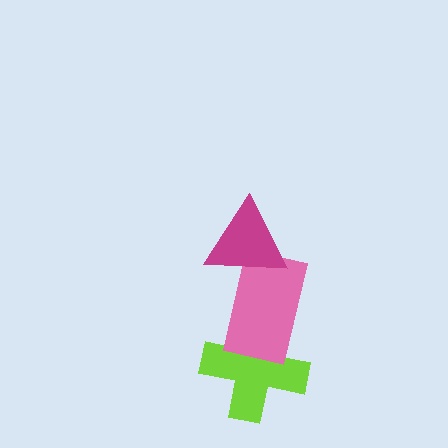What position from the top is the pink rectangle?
The pink rectangle is 2nd from the top.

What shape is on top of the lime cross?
The pink rectangle is on top of the lime cross.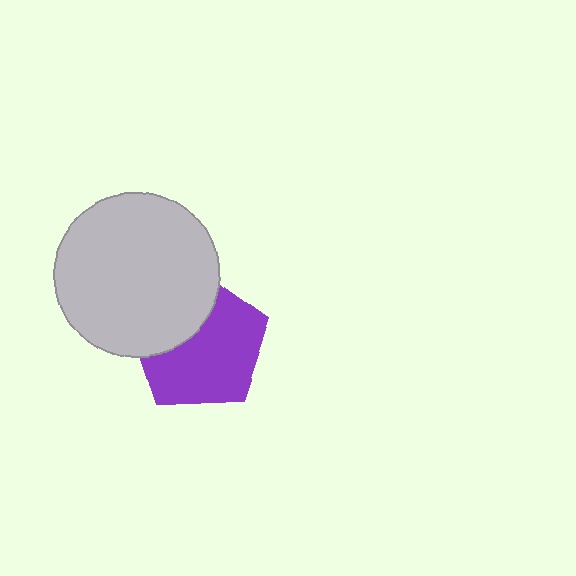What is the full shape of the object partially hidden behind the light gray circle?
The partially hidden object is a purple pentagon.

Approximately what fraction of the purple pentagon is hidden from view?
Roughly 35% of the purple pentagon is hidden behind the light gray circle.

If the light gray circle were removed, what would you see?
You would see the complete purple pentagon.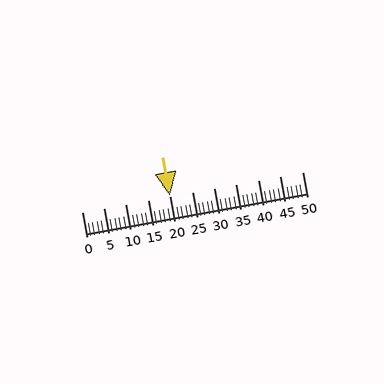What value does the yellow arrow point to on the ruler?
The yellow arrow points to approximately 20.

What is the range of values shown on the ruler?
The ruler shows values from 0 to 50.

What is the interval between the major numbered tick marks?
The major tick marks are spaced 5 units apart.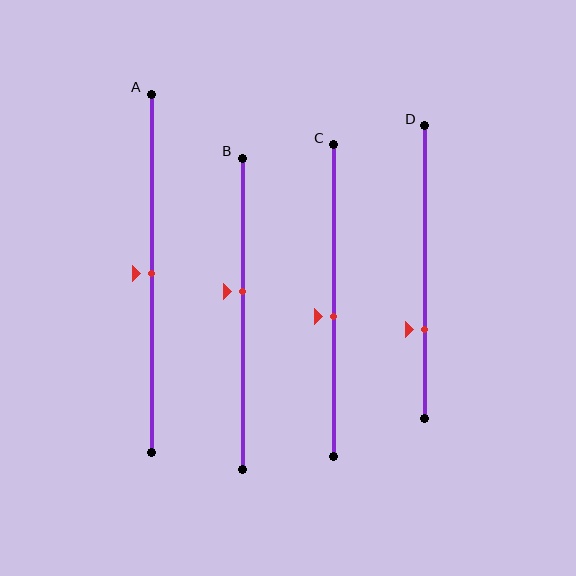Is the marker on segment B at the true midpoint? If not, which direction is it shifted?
No, the marker on segment B is shifted upward by about 7% of the segment length.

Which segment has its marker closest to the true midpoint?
Segment A has its marker closest to the true midpoint.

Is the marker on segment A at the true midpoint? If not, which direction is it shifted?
Yes, the marker on segment A is at the true midpoint.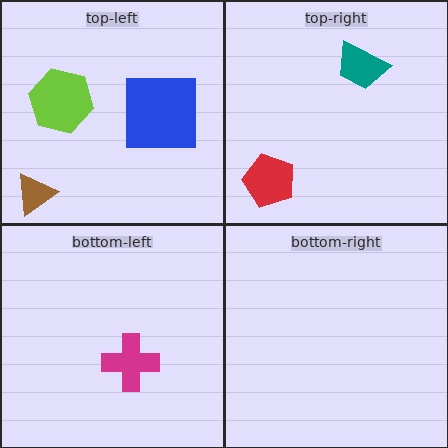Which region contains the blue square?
The top-left region.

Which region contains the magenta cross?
The bottom-left region.